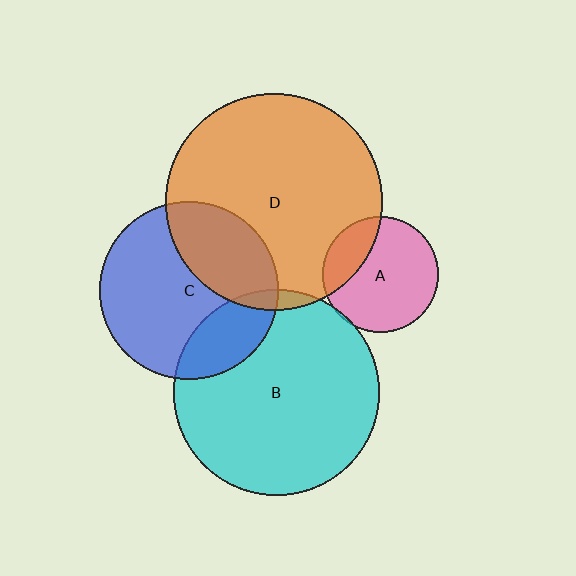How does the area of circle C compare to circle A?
Approximately 2.4 times.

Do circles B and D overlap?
Yes.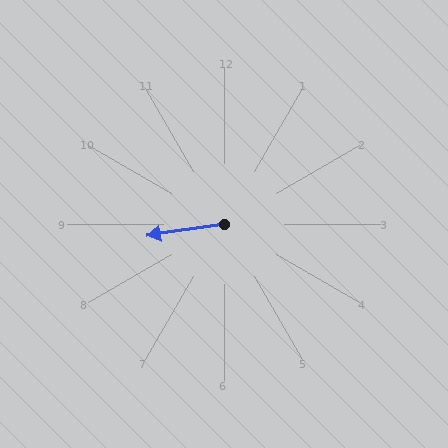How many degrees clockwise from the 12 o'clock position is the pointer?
Approximately 262 degrees.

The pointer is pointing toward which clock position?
Roughly 9 o'clock.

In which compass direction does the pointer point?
West.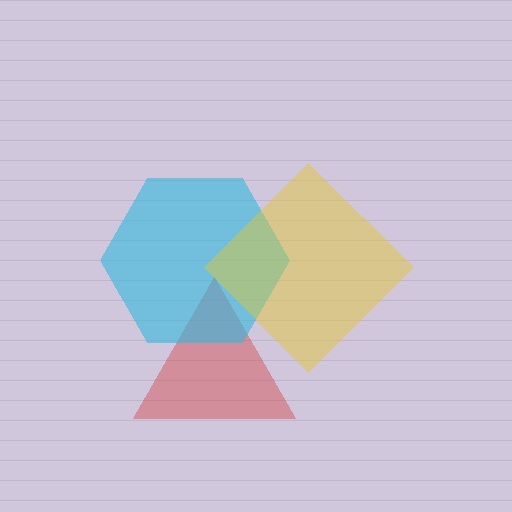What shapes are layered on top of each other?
The layered shapes are: a red triangle, a cyan hexagon, a yellow diamond.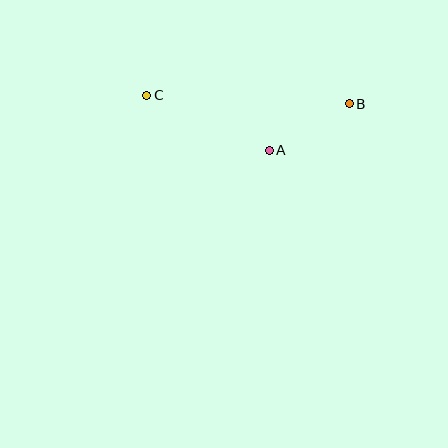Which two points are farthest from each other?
Points B and C are farthest from each other.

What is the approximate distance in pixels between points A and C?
The distance between A and C is approximately 134 pixels.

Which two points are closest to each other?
Points A and B are closest to each other.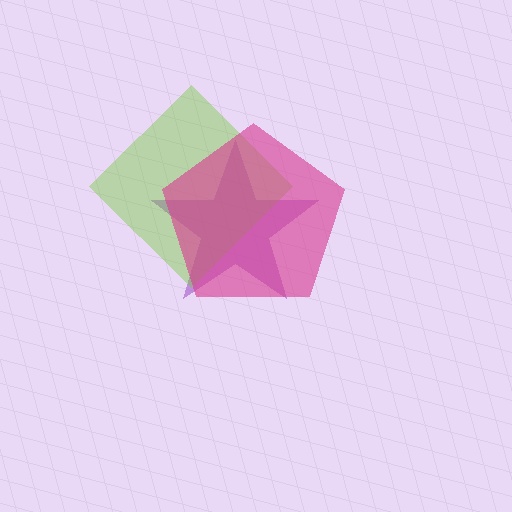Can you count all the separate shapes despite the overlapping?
Yes, there are 3 separate shapes.